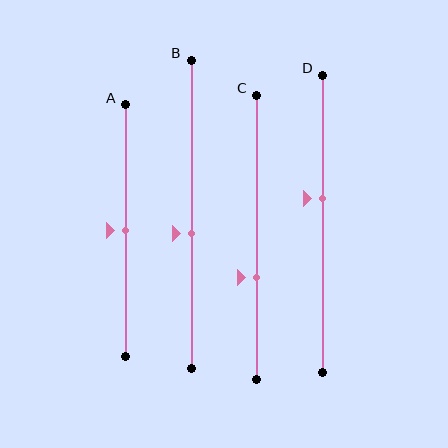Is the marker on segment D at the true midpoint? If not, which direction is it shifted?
No, the marker on segment D is shifted upward by about 8% of the segment length.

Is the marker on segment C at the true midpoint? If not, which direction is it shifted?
No, the marker on segment C is shifted downward by about 14% of the segment length.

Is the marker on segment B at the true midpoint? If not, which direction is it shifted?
No, the marker on segment B is shifted downward by about 6% of the segment length.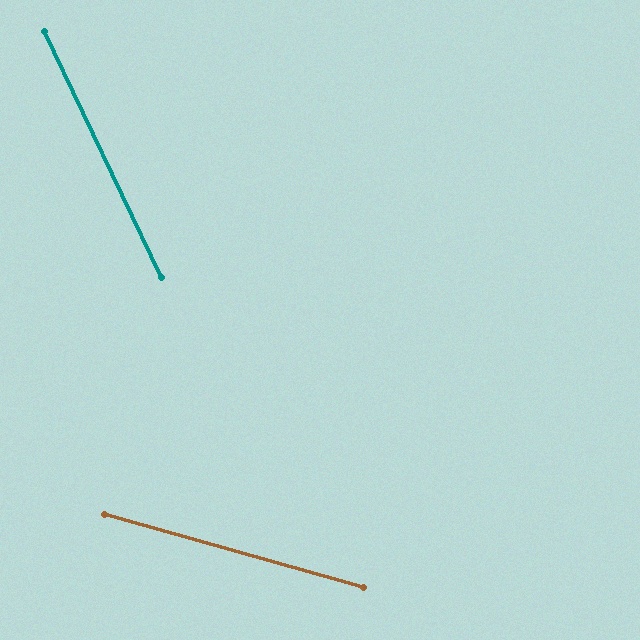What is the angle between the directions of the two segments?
Approximately 49 degrees.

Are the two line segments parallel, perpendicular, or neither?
Neither parallel nor perpendicular — they differ by about 49°.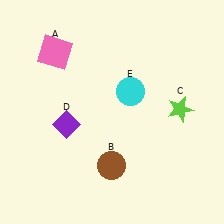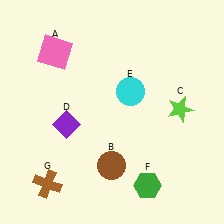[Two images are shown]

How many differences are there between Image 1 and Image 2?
There are 2 differences between the two images.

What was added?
A green hexagon (F), a brown cross (G) were added in Image 2.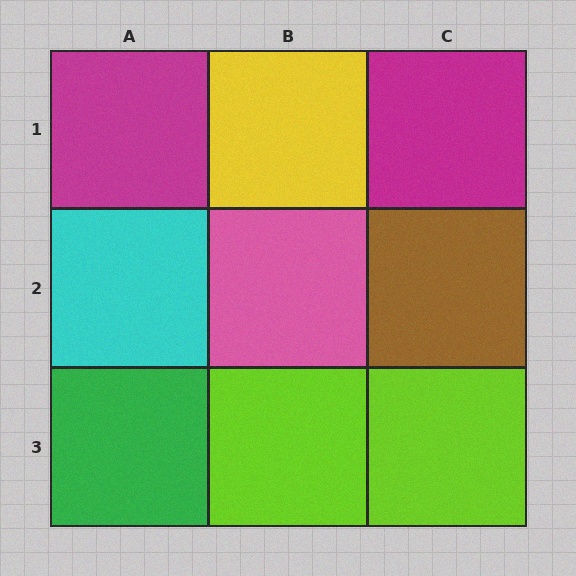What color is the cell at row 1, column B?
Yellow.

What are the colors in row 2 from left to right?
Cyan, pink, brown.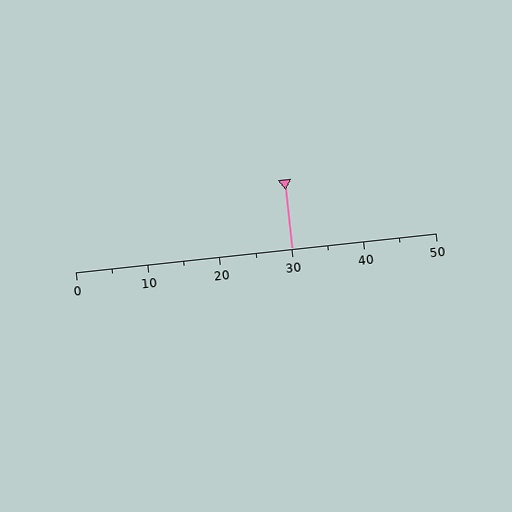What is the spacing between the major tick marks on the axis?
The major ticks are spaced 10 apart.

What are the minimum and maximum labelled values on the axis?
The axis runs from 0 to 50.